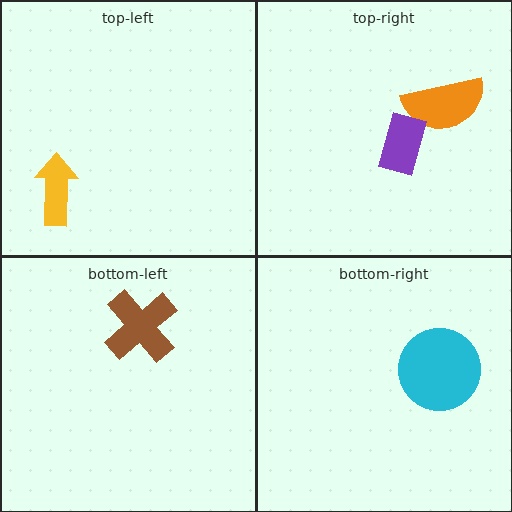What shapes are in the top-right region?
The orange semicircle, the purple rectangle.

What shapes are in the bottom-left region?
The brown cross.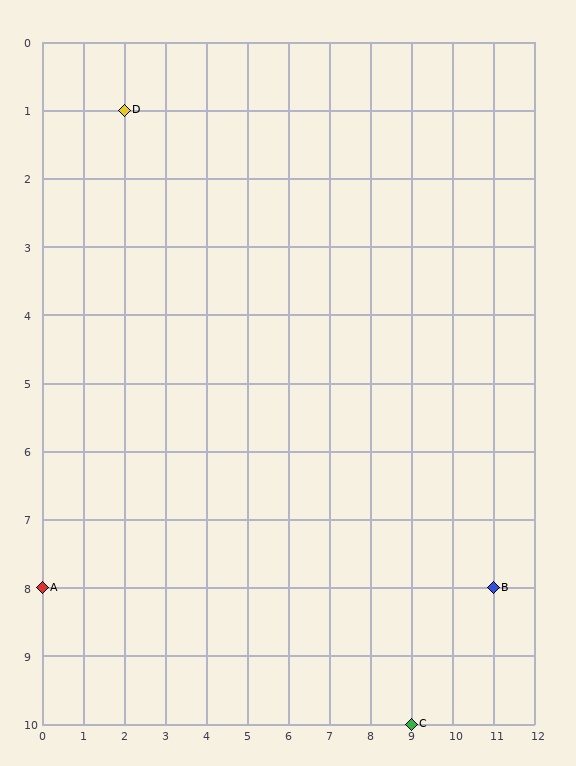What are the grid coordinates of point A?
Point A is at grid coordinates (0, 8).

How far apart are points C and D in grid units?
Points C and D are 7 columns and 9 rows apart (about 11.4 grid units diagonally).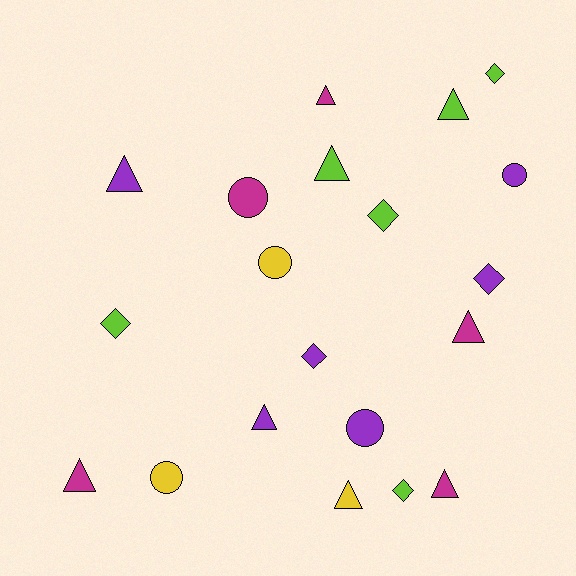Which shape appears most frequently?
Triangle, with 9 objects.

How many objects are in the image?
There are 20 objects.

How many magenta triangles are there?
There are 4 magenta triangles.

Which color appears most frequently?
Purple, with 6 objects.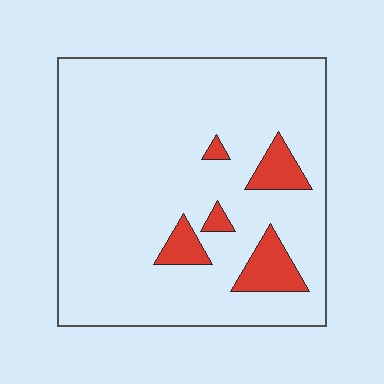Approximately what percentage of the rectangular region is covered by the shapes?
Approximately 10%.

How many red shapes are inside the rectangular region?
5.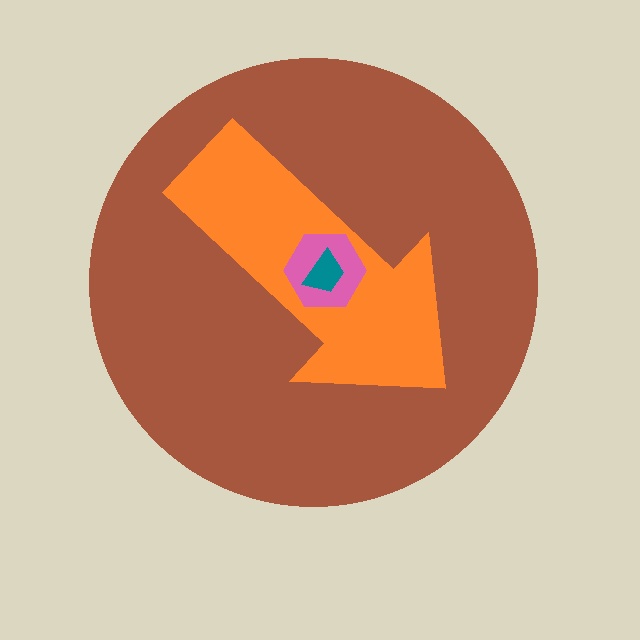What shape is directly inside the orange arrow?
The pink hexagon.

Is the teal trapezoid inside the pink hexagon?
Yes.